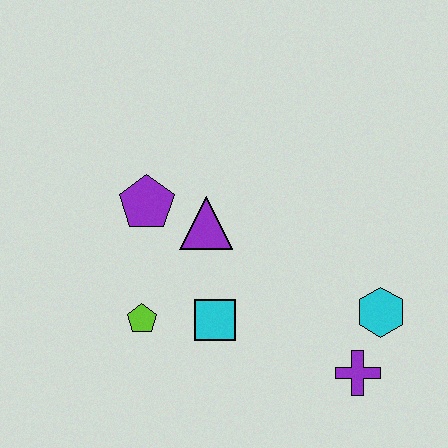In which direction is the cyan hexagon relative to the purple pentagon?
The cyan hexagon is to the right of the purple pentagon.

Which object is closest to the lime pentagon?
The cyan square is closest to the lime pentagon.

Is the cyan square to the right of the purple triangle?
Yes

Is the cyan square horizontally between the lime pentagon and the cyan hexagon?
Yes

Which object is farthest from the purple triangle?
The purple cross is farthest from the purple triangle.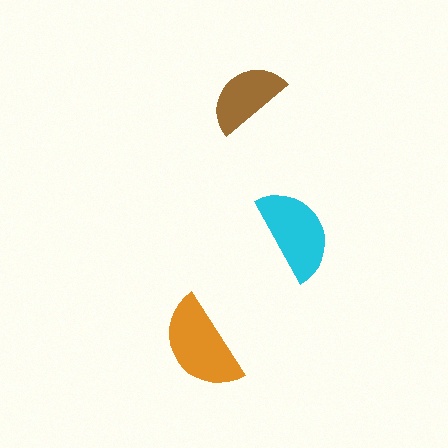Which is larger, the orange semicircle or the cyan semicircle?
The orange one.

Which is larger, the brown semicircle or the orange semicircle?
The orange one.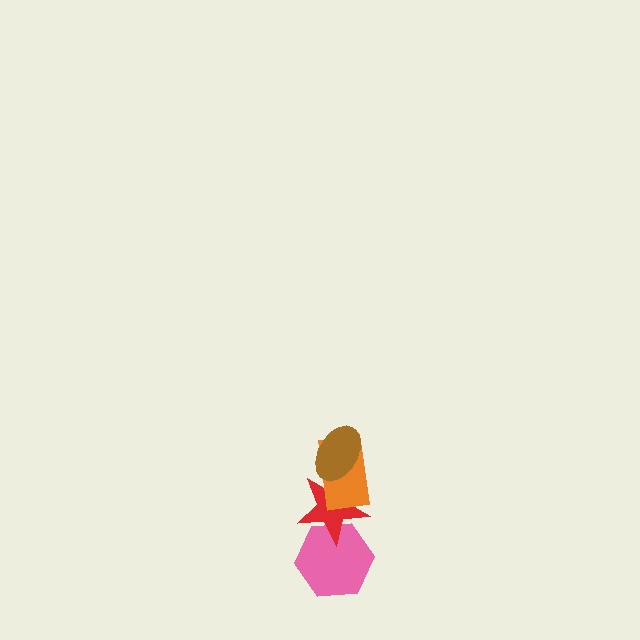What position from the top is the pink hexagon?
The pink hexagon is 4th from the top.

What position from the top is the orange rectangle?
The orange rectangle is 2nd from the top.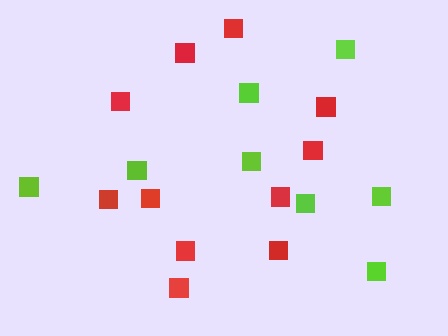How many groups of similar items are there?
There are 2 groups: one group of lime squares (8) and one group of red squares (11).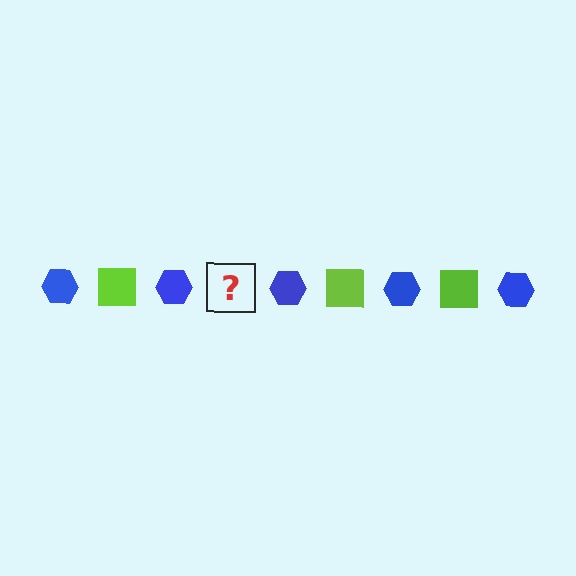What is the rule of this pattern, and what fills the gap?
The rule is that the pattern alternates between blue hexagon and lime square. The gap should be filled with a lime square.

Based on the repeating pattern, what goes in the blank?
The blank should be a lime square.